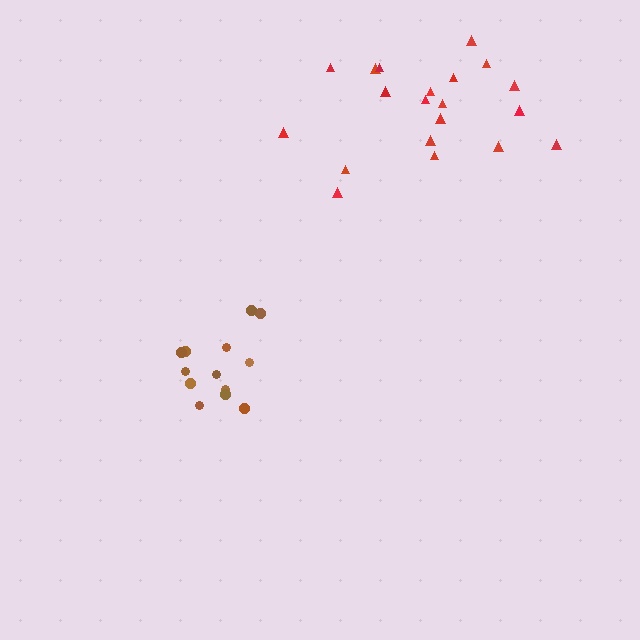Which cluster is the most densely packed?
Brown.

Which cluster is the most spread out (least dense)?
Red.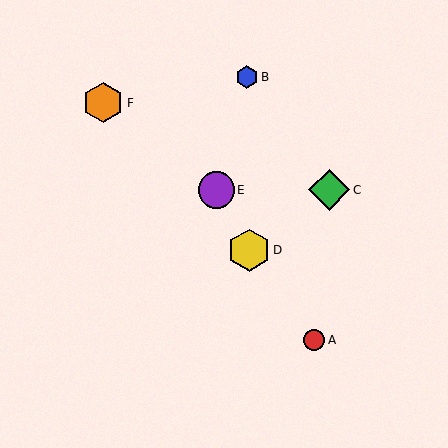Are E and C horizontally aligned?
Yes, both are at y≈190.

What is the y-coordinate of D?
Object D is at y≈250.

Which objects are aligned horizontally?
Objects C, E are aligned horizontally.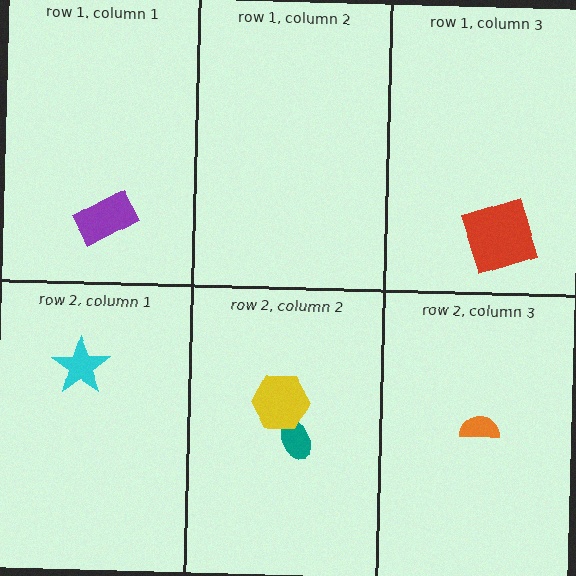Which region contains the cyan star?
The row 2, column 1 region.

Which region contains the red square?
The row 1, column 3 region.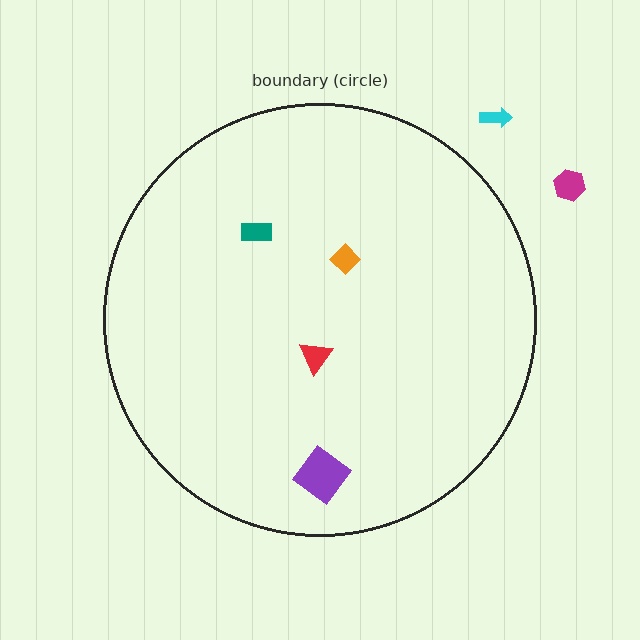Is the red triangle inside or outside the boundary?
Inside.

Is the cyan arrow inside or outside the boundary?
Outside.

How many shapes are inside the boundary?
4 inside, 2 outside.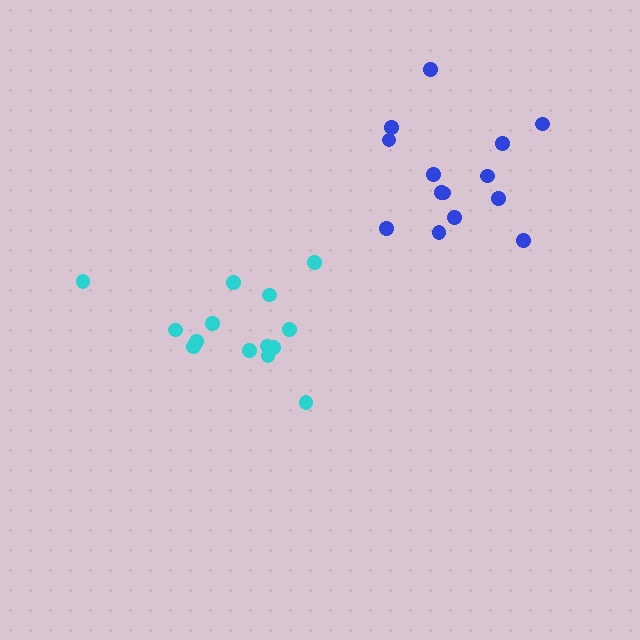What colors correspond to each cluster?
The clusters are colored: cyan, blue.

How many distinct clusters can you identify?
There are 2 distinct clusters.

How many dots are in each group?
Group 1: 14 dots, Group 2: 14 dots (28 total).